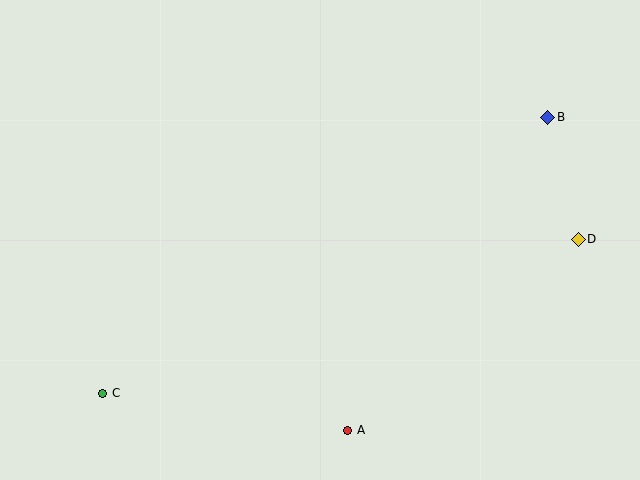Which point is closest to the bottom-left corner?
Point C is closest to the bottom-left corner.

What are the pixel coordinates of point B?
Point B is at (548, 117).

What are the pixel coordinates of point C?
Point C is at (103, 393).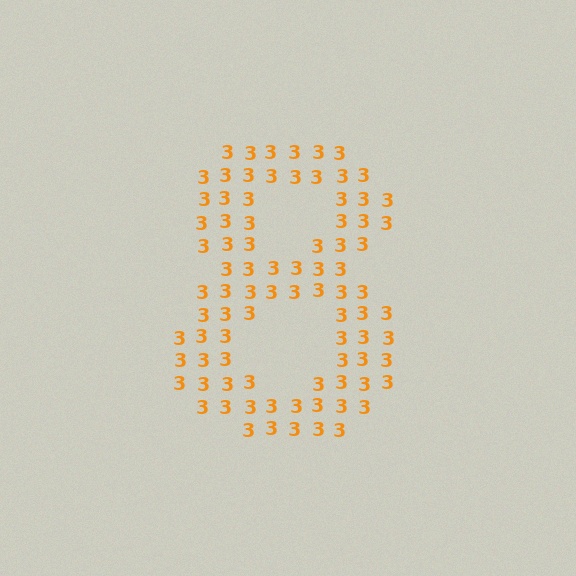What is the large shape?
The large shape is the digit 8.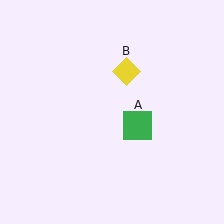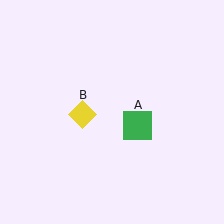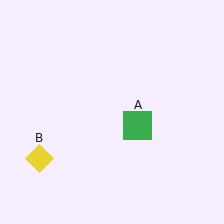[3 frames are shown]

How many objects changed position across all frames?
1 object changed position: yellow diamond (object B).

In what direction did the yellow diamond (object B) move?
The yellow diamond (object B) moved down and to the left.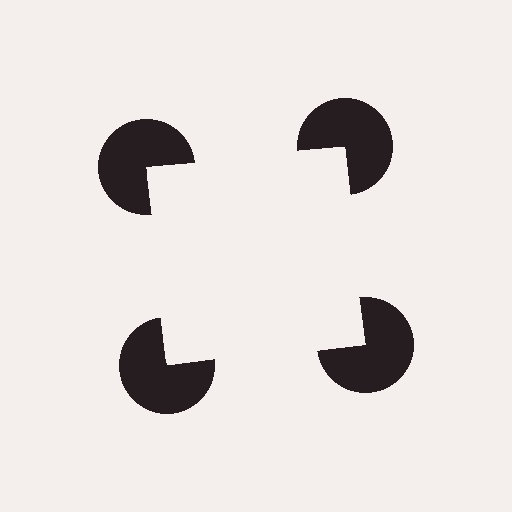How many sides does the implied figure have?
4 sides.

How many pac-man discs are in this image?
There are 4 — one at each vertex of the illusory square.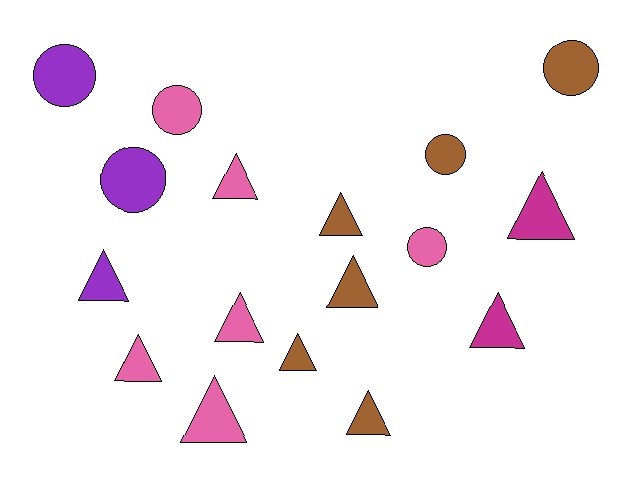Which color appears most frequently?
Pink, with 6 objects.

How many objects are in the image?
There are 17 objects.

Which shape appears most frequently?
Triangle, with 11 objects.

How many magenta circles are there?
There are no magenta circles.